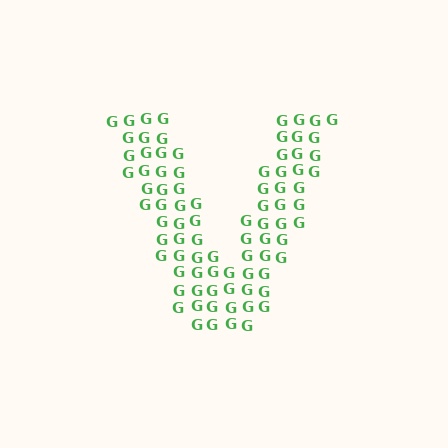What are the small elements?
The small elements are letter G's.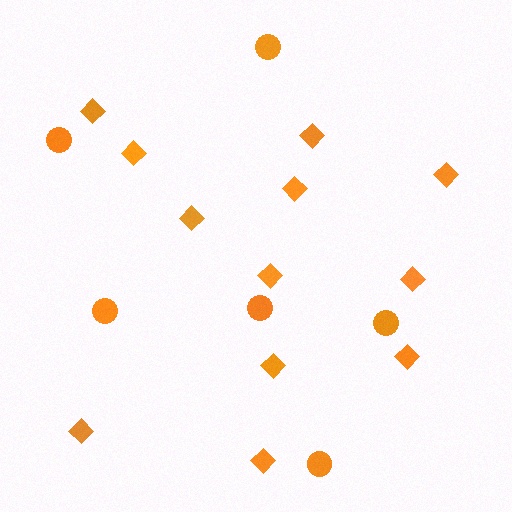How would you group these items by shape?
There are 2 groups: one group of diamonds (12) and one group of circles (6).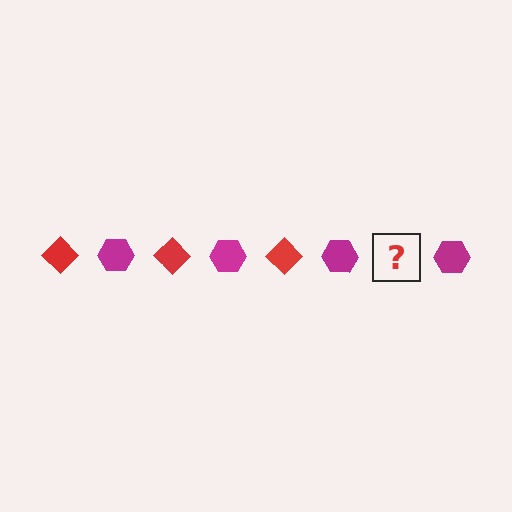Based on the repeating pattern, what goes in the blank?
The blank should be a red diamond.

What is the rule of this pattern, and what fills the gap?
The rule is that the pattern alternates between red diamond and magenta hexagon. The gap should be filled with a red diamond.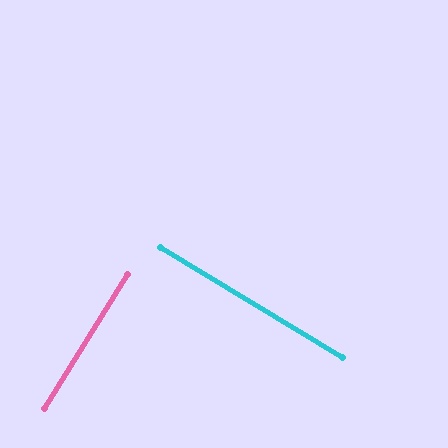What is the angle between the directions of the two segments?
Approximately 89 degrees.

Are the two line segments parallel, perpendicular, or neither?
Perpendicular — they meet at approximately 89°.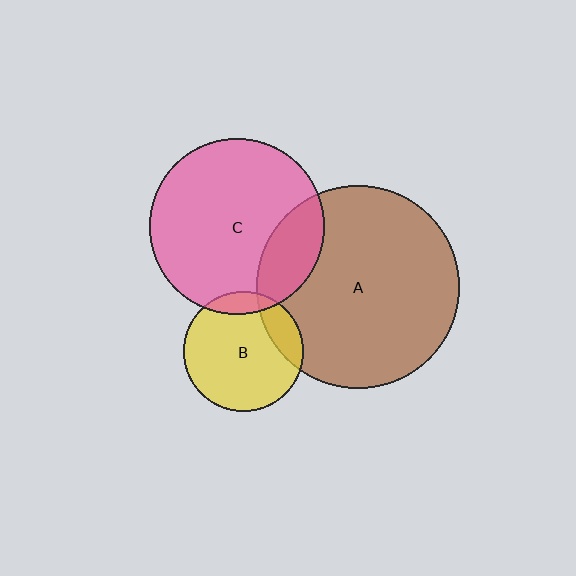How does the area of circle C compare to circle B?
Approximately 2.1 times.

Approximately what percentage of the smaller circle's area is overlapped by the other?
Approximately 10%.